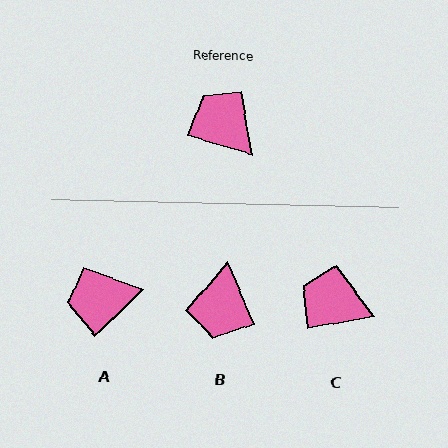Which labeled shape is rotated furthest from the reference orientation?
B, about 130 degrees away.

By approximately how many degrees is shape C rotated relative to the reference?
Approximately 27 degrees counter-clockwise.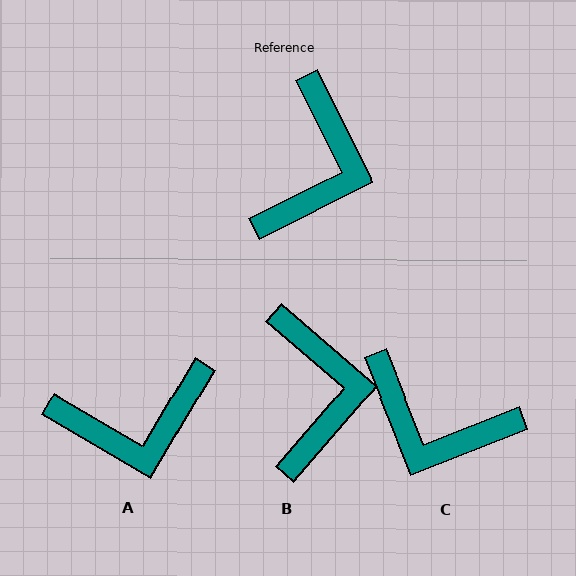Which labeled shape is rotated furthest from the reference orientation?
C, about 95 degrees away.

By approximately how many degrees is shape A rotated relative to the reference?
Approximately 57 degrees clockwise.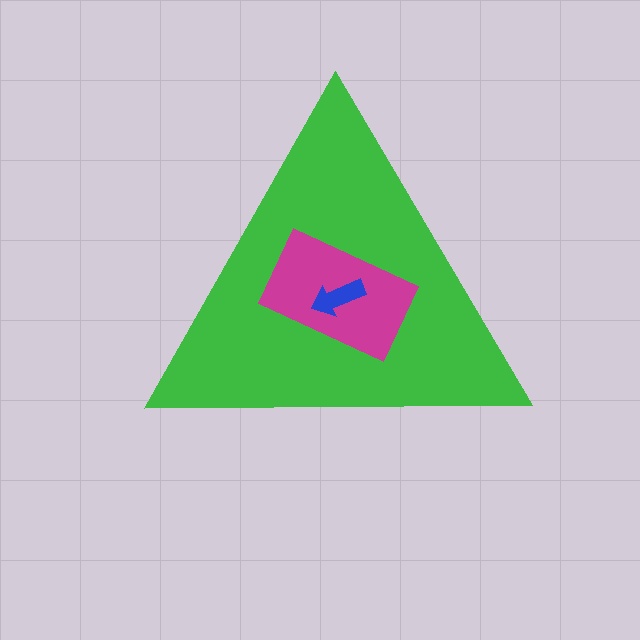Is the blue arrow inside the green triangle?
Yes.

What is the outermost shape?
The green triangle.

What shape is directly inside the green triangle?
The magenta rectangle.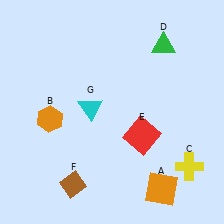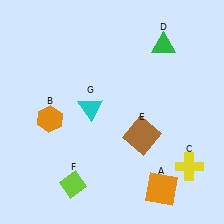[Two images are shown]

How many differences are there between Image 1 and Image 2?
There are 2 differences between the two images.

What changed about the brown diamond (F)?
In Image 1, F is brown. In Image 2, it changed to lime.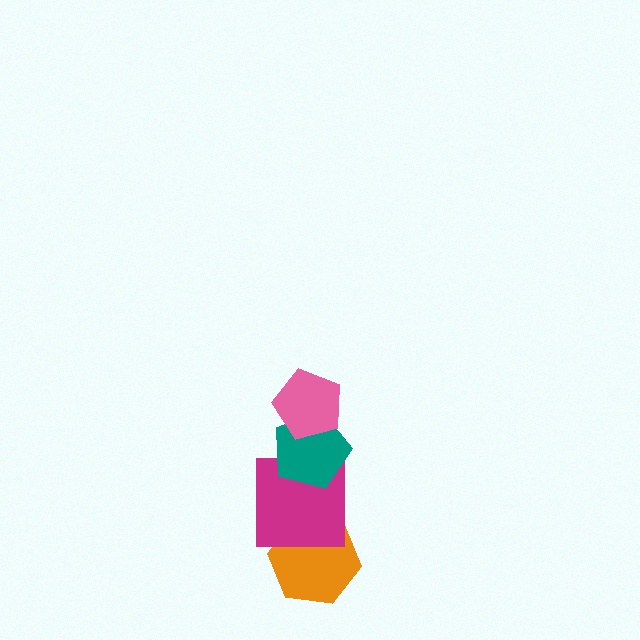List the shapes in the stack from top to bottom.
From top to bottom: the pink pentagon, the teal pentagon, the magenta square, the orange hexagon.